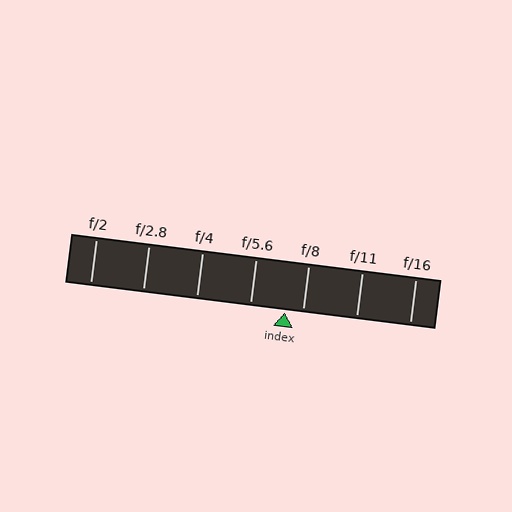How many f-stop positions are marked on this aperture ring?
There are 7 f-stop positions marked.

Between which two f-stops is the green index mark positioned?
The index mark is between f/5.6 and f/8.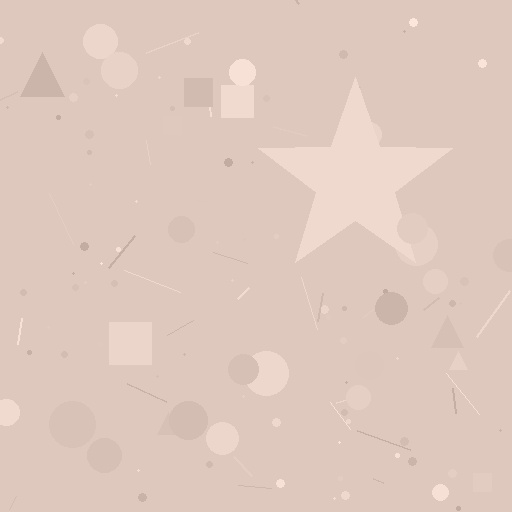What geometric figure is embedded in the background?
A star is embedded in the background.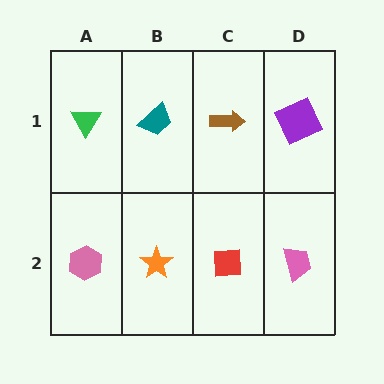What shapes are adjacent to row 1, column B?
An orange star (row 2, column B), a green triangle (row 1, column A), a brown arrow (row 1, column C).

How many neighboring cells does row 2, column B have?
3.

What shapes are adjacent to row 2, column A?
A green triangle (row 1, column A), an orange star (row 2, column B).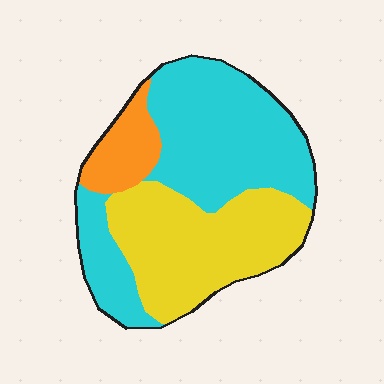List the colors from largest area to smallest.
From largest to smallest: cyan, yellow, orange.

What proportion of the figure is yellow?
Yellow covers roughly 40% of the figure.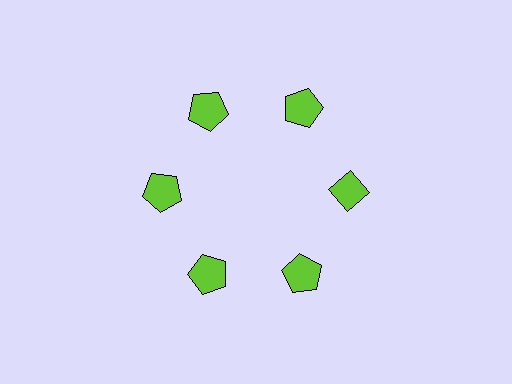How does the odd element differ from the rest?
It has a different shape: diamond instead of pentagon.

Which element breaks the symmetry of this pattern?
The lime diamond at roughly the 3 o'clock position breaks the symmetry. All other shapes are lime pentagons.